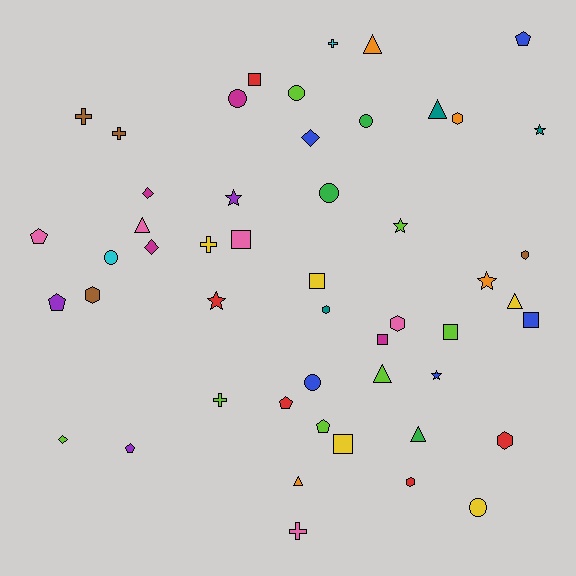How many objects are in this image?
There are 50 objects.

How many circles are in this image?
There are 7 circles.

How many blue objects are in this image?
There are 5 blue objects.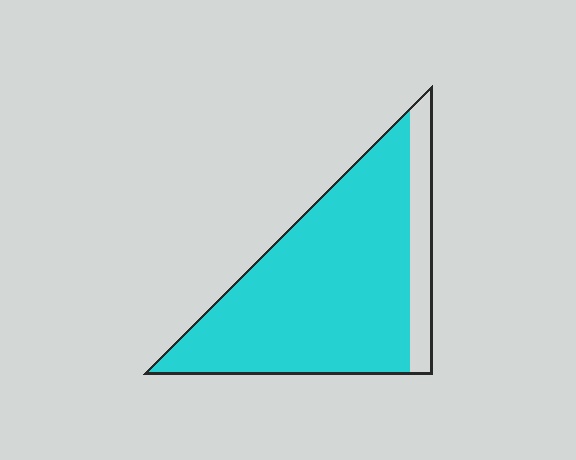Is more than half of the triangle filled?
Yes.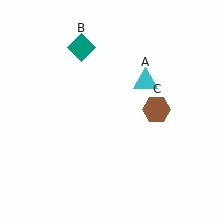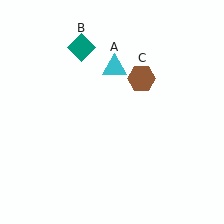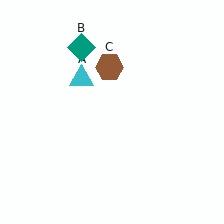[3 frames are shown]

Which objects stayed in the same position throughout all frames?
Teal diamond (object B) remained stationary.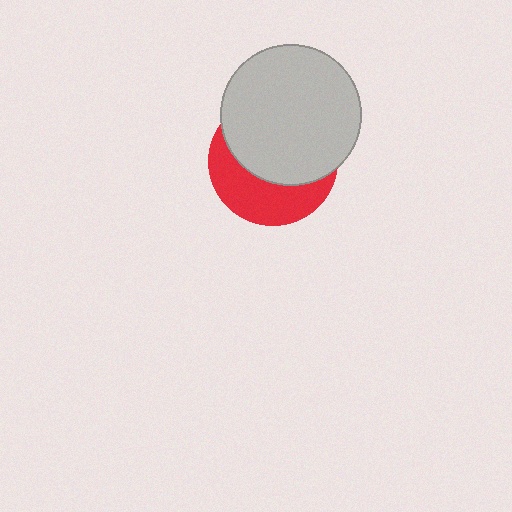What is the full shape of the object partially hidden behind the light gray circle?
The partially hidden object is a red circle.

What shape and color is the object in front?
The object in front is a light gray circle.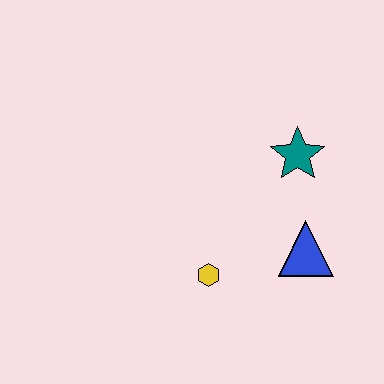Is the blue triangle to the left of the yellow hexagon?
No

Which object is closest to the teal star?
The blue triangle is closest to the teal star.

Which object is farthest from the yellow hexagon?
The teal star is farthest from the yellow hexagon.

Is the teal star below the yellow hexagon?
No